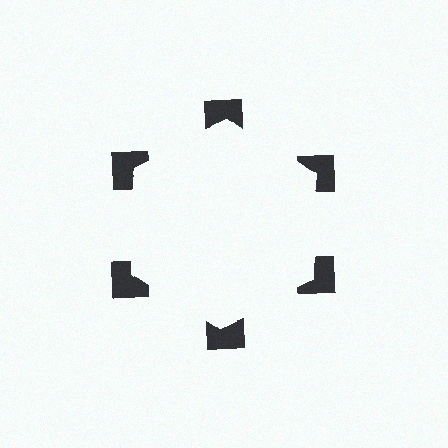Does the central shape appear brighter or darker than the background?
It typically appears slightly brighter than the background, even though no actual brightness change is drawn.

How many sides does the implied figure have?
6 sides.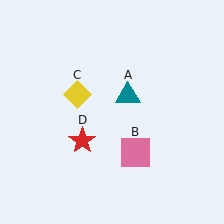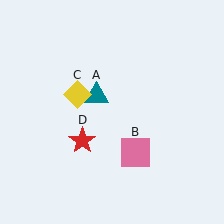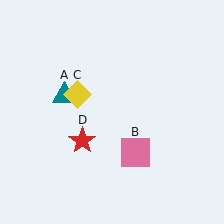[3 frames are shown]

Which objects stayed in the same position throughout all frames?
Pink square (object B) and yellow diamond (object C) and red star (object D) remained stationary.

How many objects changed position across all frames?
1 object changed position: teal triangle (object A).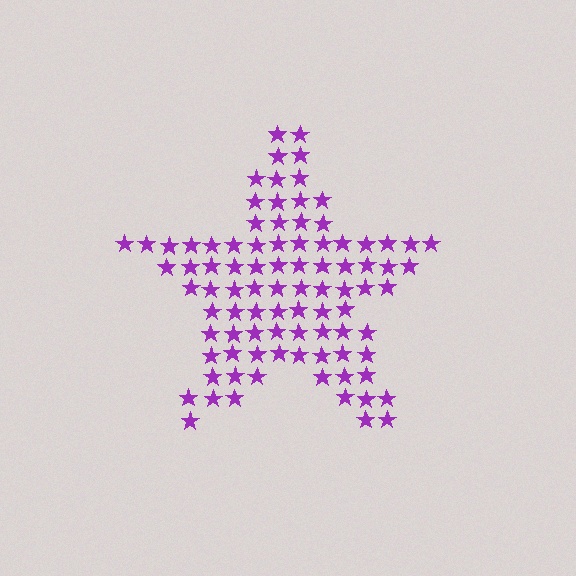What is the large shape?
The large shape is a star.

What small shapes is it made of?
It is made of small stars.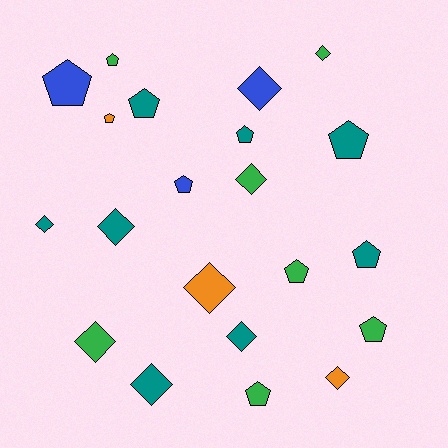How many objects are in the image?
There are 21 objects.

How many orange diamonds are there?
There are 2 orange diamonds.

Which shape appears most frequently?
Pentagon, with 11 objects.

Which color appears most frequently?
Teal, with 8 objects.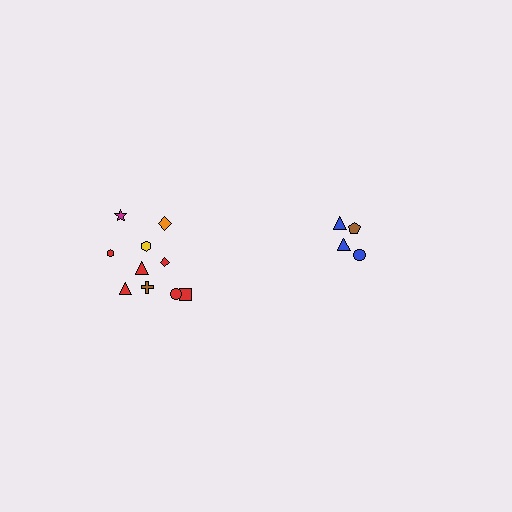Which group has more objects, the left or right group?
The left group.